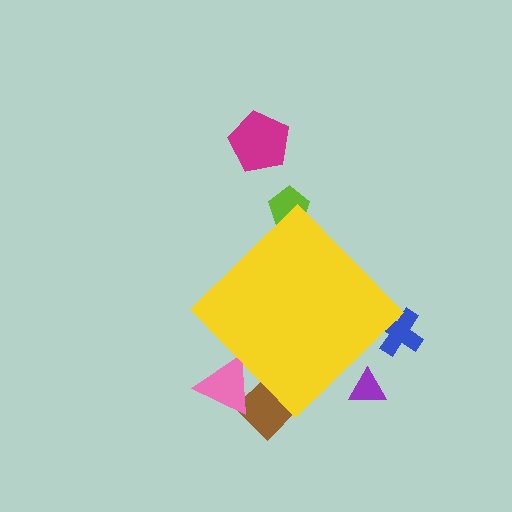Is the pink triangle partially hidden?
Yes, the pink triangle is partially hidden behind the yellow diamond.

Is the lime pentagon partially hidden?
Yes, the lime pentagon is partially hidden behind the yellow diamond.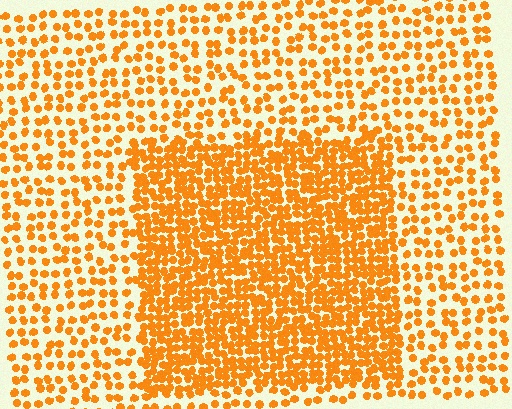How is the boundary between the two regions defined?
The boundary is defined by a change in element density (approximately 2.2x ratio). All elements are the same color, size, and shape.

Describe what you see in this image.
The image contains small orange elements arranged at two different densities. A rectangle-shaped region is visible where the elements are more densely packed than the surrounding area.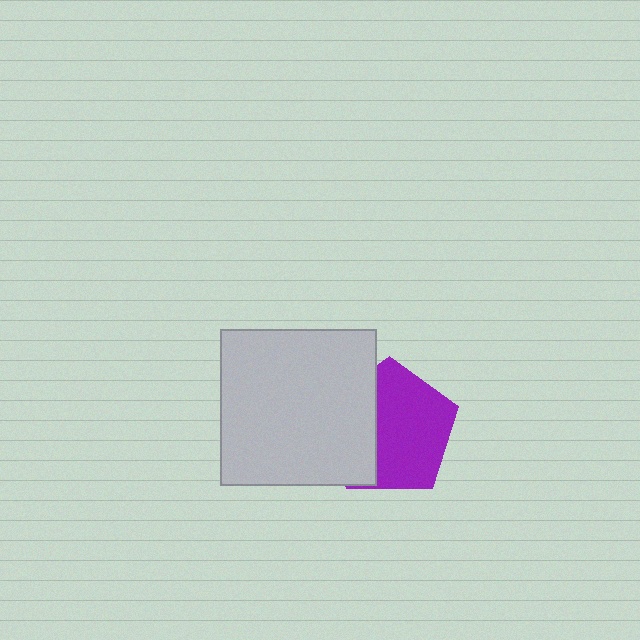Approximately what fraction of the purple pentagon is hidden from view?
Roughly 37% of the purple pentagon is hidden behind the light gray square.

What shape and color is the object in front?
The object in front is a light gray square.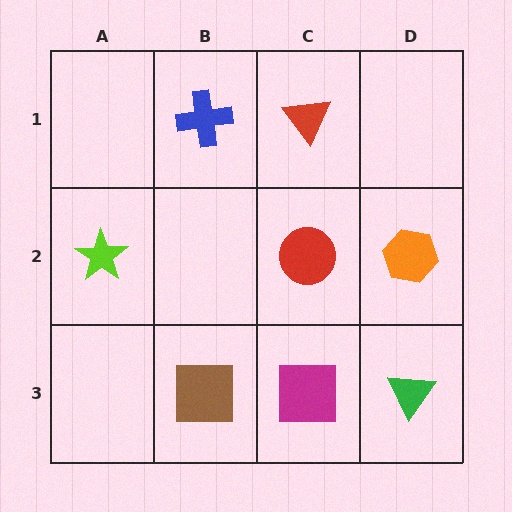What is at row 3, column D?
A green triangle.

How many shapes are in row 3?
3 shapes.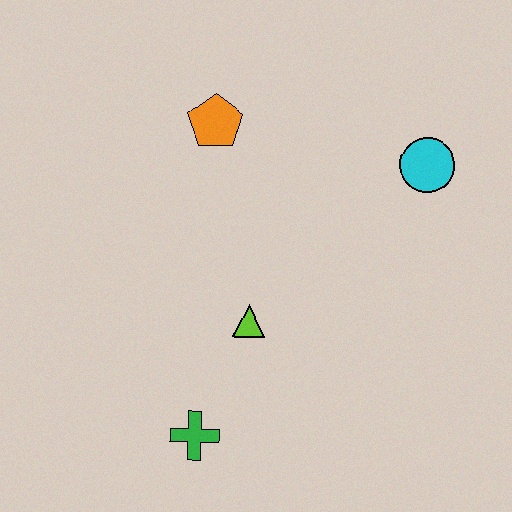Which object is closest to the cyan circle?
The orange pentagon is closest to the cyan circle.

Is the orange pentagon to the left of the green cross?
No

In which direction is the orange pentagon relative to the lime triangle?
The orange pentagon is above the lime triangle.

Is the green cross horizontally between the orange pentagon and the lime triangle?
No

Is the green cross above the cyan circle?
No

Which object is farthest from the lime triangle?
The cyan circle is farthest from the lime triangle.